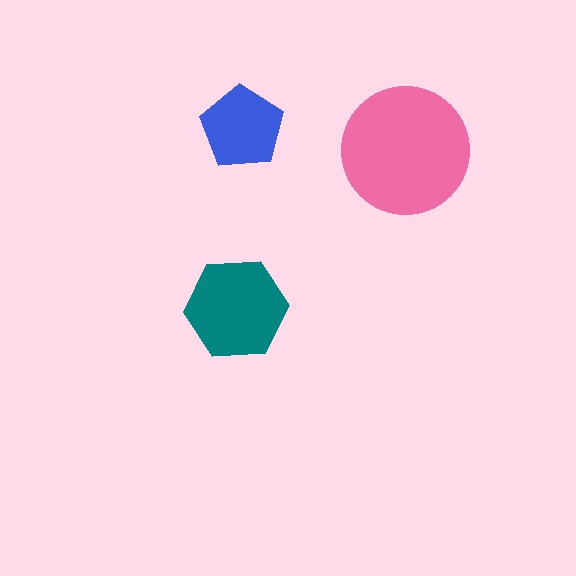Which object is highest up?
The blue pentagon is topmost.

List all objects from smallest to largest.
The blue pentagon, the teal hexagon, the pink circle.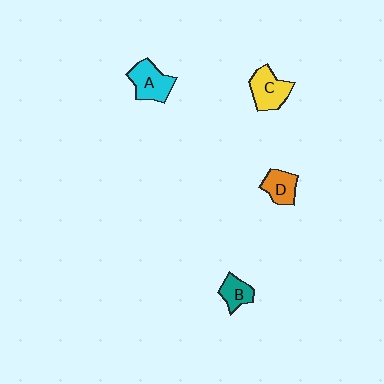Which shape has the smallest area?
Shape B (teal).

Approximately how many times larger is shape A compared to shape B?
Approximately 1.5 times.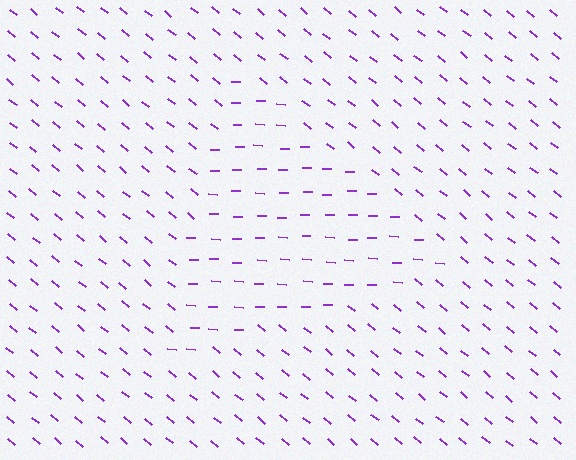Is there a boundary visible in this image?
Yes, there is a texture boundary formed by a change in line orientation.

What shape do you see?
I see a triangle.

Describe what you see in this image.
The image is filled with small purple line segments. A triangle region in the image has lines oriented differently from the surrounding lines, creating a visible texture boundary.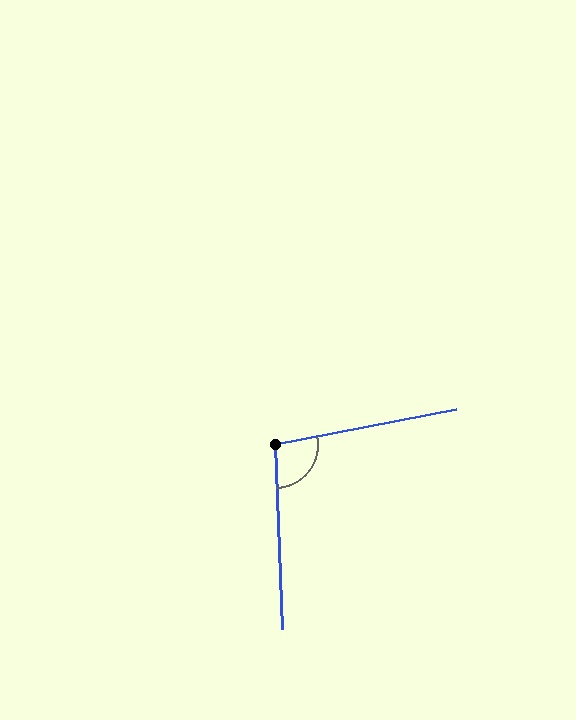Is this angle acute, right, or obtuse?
It is obtuse.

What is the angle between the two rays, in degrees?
Approximately 99 degrees.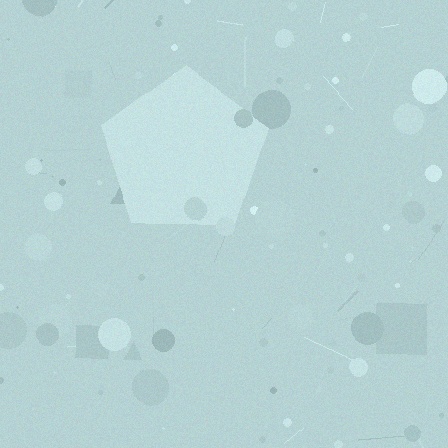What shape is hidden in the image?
A pentagon is hidden in the image.